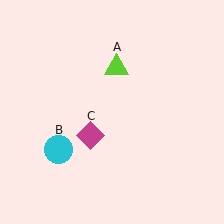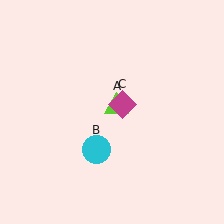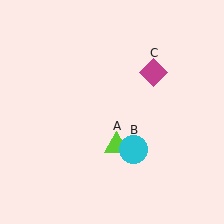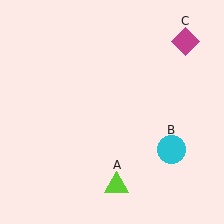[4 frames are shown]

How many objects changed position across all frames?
3 objects changed position: lime triangle (object A), cyan circle (object B), magenta diamond (object C).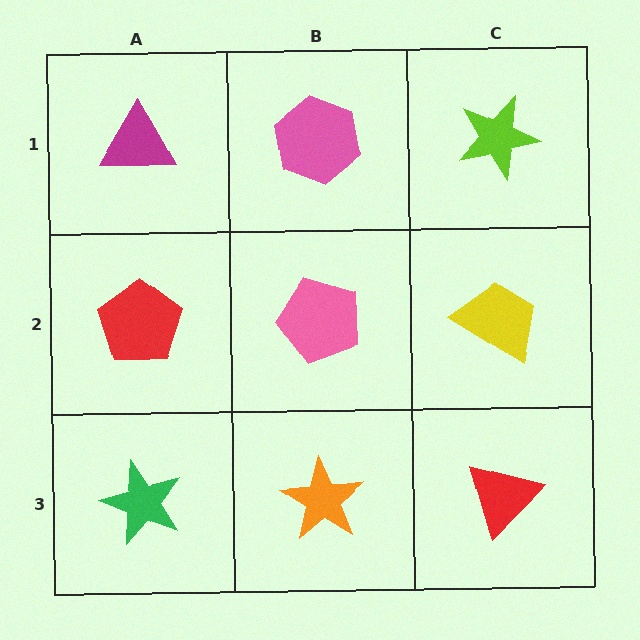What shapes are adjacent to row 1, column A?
A red pentagon (row 2, column A), a pink hexagon (row 1, column B).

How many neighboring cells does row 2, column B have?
4.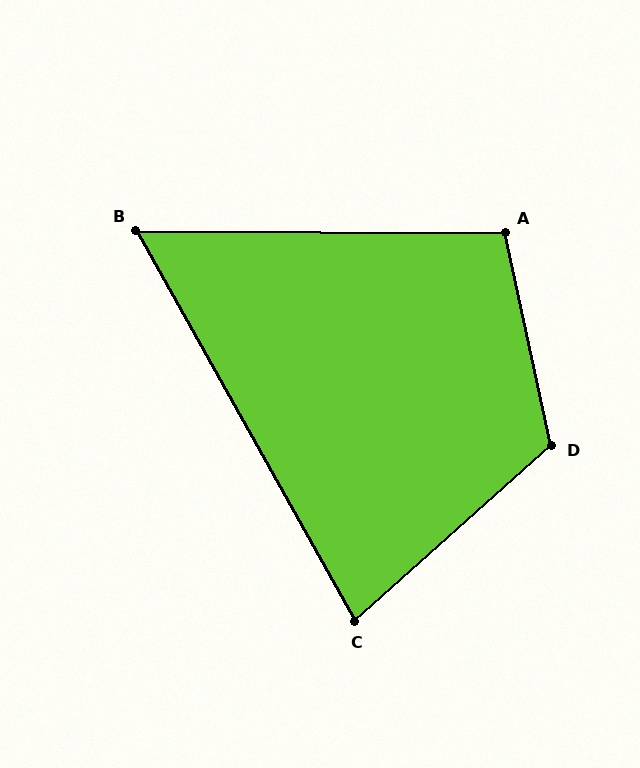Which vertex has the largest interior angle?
D, at approximately 120 degrees.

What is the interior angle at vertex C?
Approximately 78 degrees (acute).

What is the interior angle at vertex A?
Approximately 102 degrees (obtuse).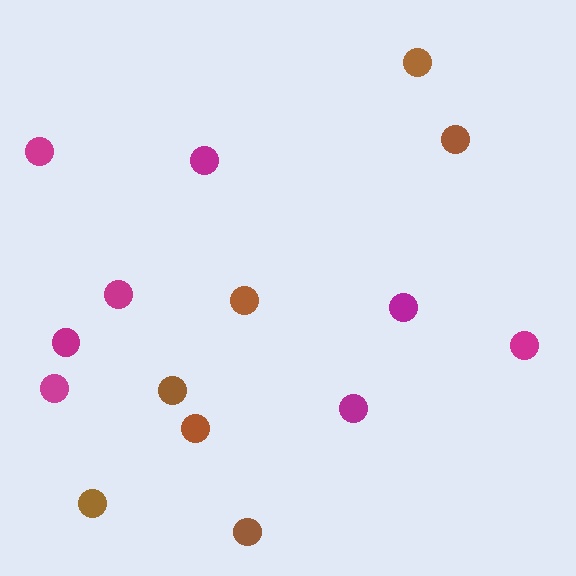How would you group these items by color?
There are 2 groups: one group of magenta circles (8) and one group of brown circles (7).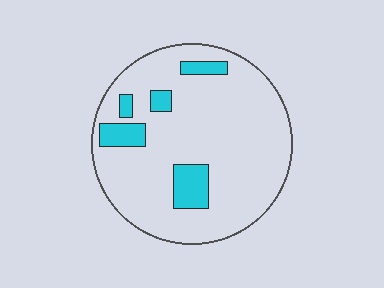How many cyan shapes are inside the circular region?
5.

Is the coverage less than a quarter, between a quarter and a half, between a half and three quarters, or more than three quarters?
Less than a quarter.